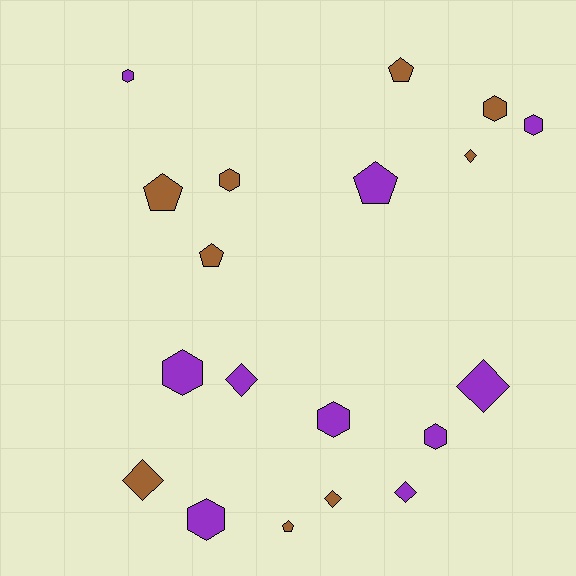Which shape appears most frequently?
Hexagon, with 8 objects.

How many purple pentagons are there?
There is 1 purple pentagon.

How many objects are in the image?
There are 19 objects.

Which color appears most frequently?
Purple, with 10 objects.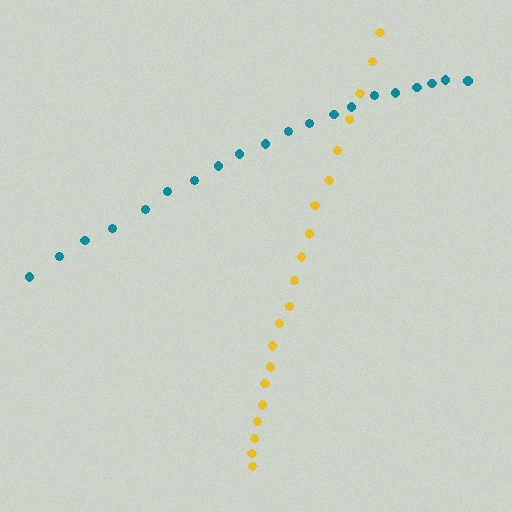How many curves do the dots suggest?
There are 2 distinct paths.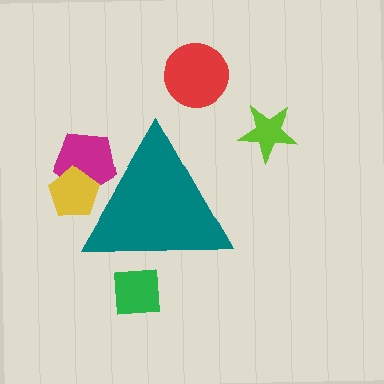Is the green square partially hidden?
Yes, the green square is partially hidden behind the teal triangle.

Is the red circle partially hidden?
No, the red circle is fully visible.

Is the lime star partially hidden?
No, the lime star is fully visible.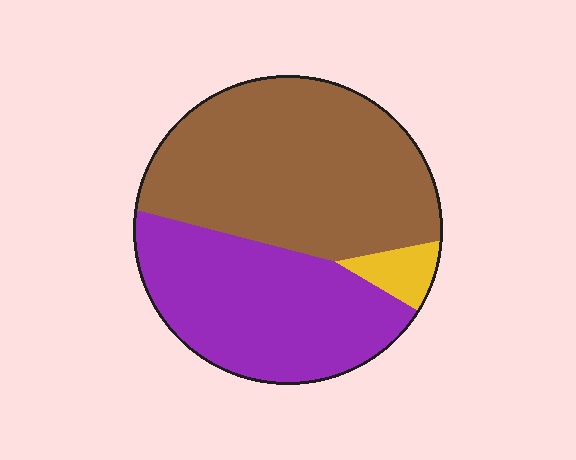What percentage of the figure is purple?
Purple covers about 40% of the figure.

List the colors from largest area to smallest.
From largest to smallest: brown, purple, yellow.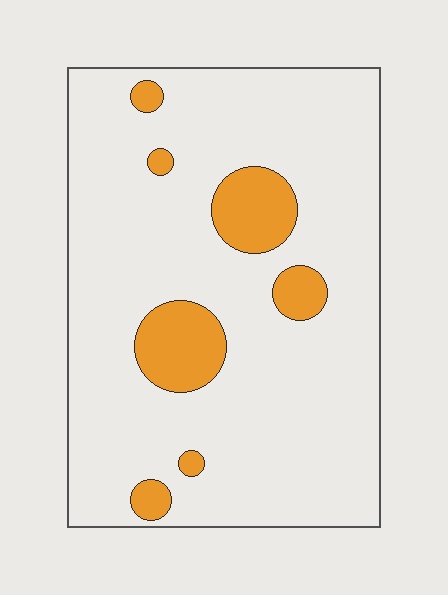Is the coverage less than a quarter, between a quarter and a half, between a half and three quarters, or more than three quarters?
Less than a quarter.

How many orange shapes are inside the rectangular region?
7.